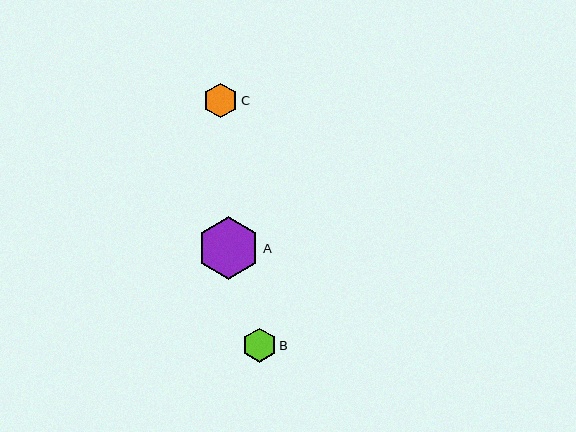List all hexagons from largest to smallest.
From largest to smallest: A, C, B.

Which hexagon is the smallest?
Hexagon B is the smallest with a size of approximately 34 pixels.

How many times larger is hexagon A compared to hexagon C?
Hexagon A is approximately 1.8 times the size of hexagon C.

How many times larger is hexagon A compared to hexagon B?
Hexagon A is approximately 1.9 times the size of hexagon B.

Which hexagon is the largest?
Hexagon A is the largest with a size of approximately 63 pixels.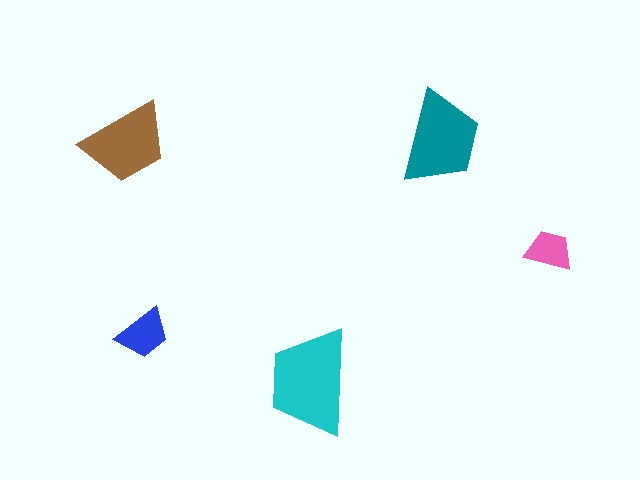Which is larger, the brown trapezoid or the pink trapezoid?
The brown one.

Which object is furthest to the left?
The brown trapezoid is leftmost.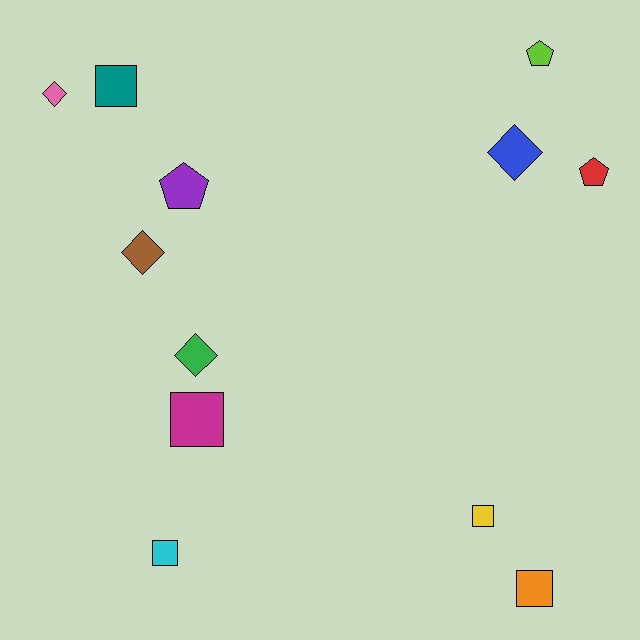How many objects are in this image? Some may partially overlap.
There are 12 objects.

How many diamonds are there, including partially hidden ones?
There are 4 diamonds.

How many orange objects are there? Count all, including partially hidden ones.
There is 1 orange object.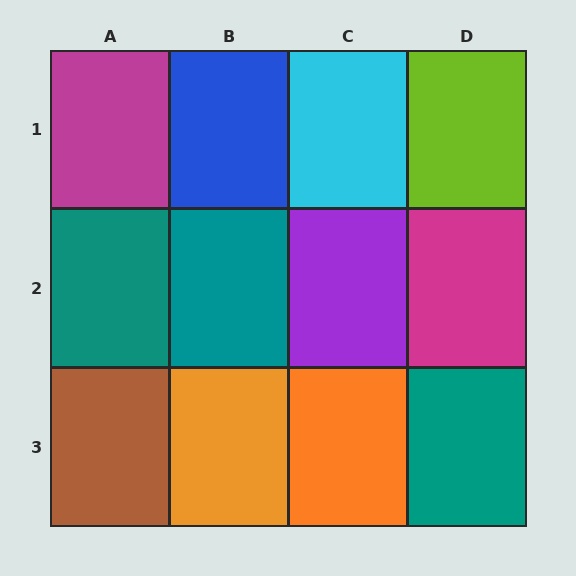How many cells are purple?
1 cell is purple.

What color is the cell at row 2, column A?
Teal.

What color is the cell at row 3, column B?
Orange.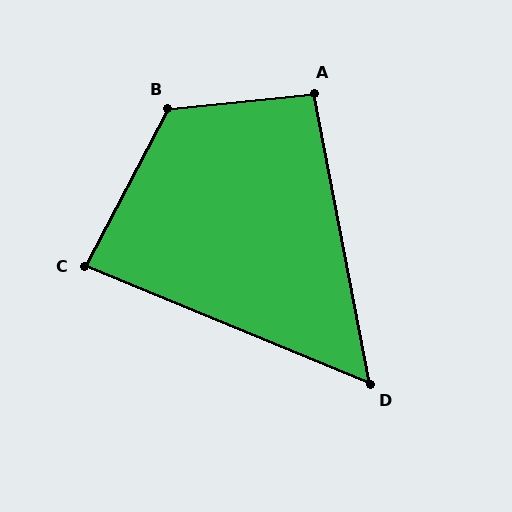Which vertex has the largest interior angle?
B, at approximately 123 degrees.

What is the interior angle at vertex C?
Approximately 85 degrees (acute).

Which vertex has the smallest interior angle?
D, at approximately 57 degrees.